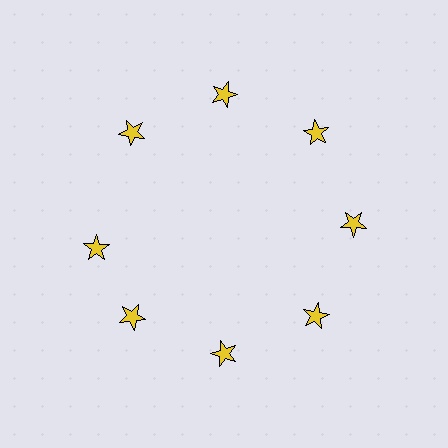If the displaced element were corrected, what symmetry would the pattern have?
It would have 8-fold rotational symmetry — the pattern would map onto itself every 45 degrees.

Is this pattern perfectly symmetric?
No. The 8 yellow stars are arranged in a ring, but one element near the 9 o'clock position is rotated out of alignment along the ring, breaking the 8-fold rotational symmetry.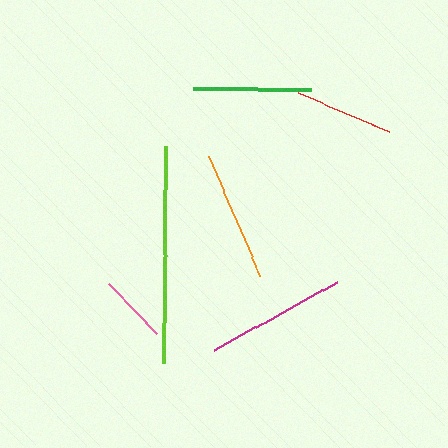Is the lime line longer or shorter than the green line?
The lime line is longer than the green line.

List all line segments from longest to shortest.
From longest to shortest: lime, magenta, orange, green, red, pink.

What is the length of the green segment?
The green segment is approximately 118 pixels long.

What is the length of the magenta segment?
The magenta segment is approximately 141 pixels long.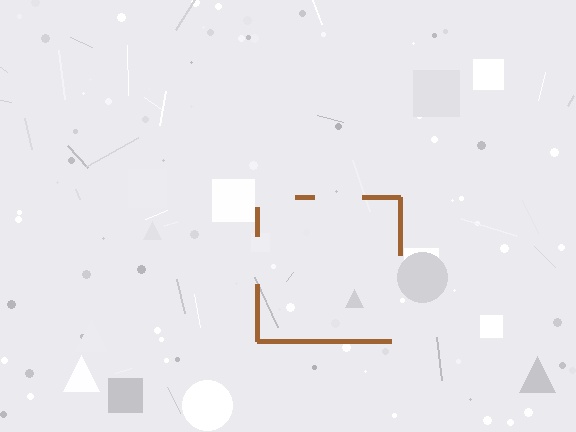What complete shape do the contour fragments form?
The contour fragments form a square.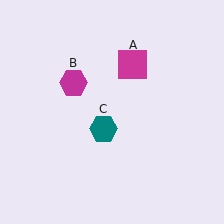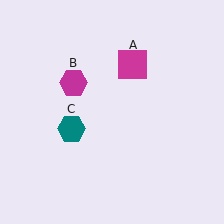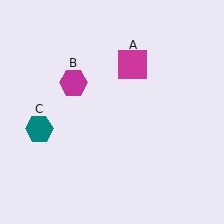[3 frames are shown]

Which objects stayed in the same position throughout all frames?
Magenta square (object A) and magenta hexagon (object B) remained stationary.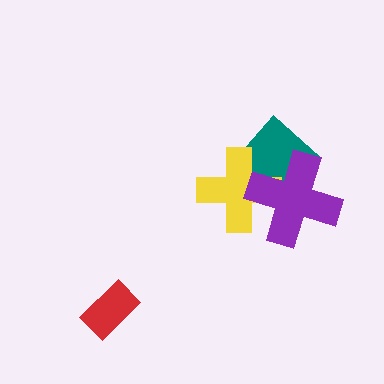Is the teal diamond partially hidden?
Yes, it is partially covered by another shape.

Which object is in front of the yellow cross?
The purple cross is in front of the yellow cross.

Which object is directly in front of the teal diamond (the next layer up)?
The yellow cross is directly in front of the teal diamond.